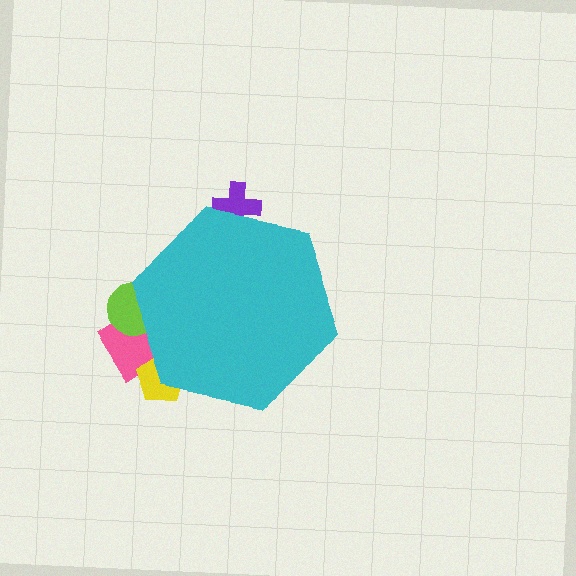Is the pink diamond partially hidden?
Yes, the pink diamond is partially hidden behind the cyan hexagon.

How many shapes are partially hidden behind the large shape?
4 shapes are partially hidden.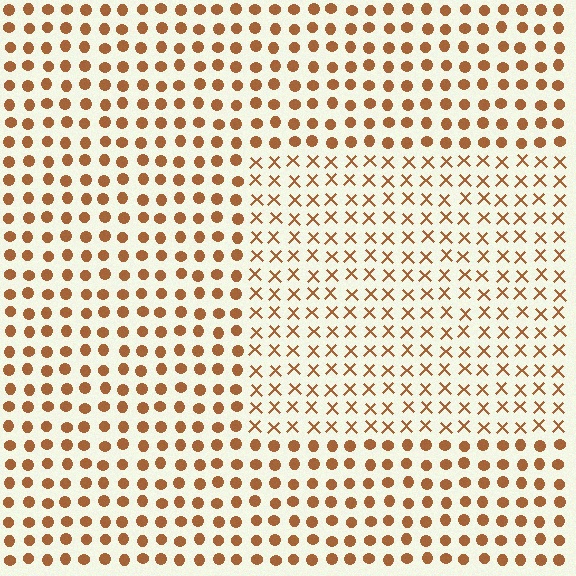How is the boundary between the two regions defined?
The boundary is defined by a change in element shape: X marks inside vs. circles outside. All elements share the same color and spacing.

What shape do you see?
I see a rectangle.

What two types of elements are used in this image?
The image uses X marks inside the rectangle region and circles outside it.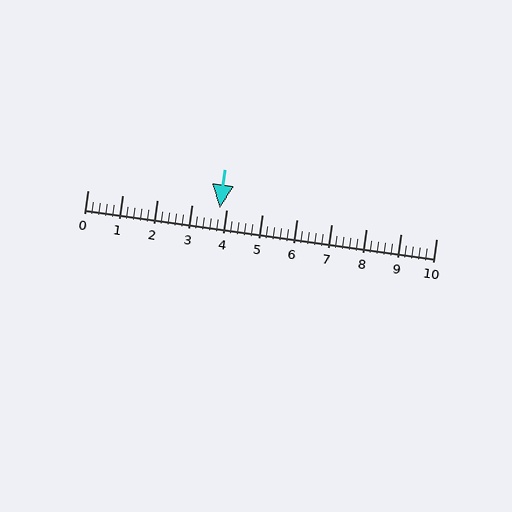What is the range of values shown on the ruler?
The ruler shows values from 0 to 10.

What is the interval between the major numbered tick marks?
The major tick marks are spaced 1 units apart.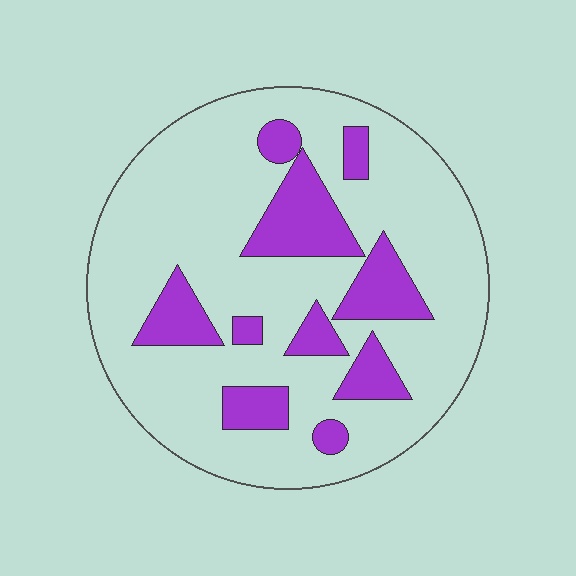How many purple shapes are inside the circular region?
10.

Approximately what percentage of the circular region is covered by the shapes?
Approximately 20%.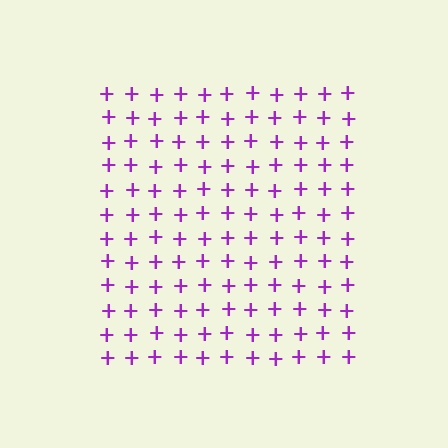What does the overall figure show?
The overall figure shows a square.